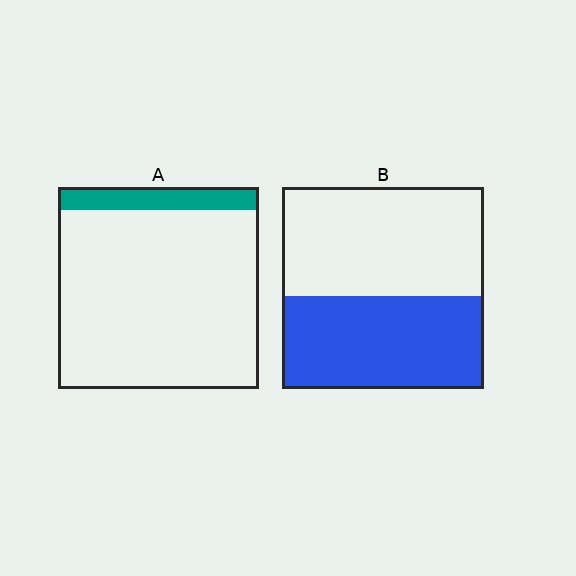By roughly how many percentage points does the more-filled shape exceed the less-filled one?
By roughly 35 percentage points (B over A).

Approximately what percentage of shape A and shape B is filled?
A is approximately 10% and B is approximately 45%.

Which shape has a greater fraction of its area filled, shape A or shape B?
Shape B.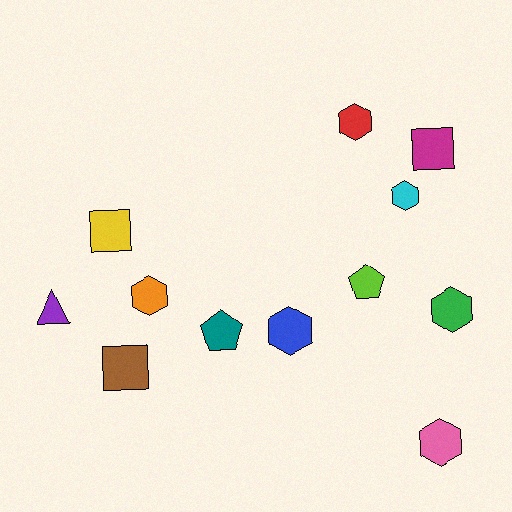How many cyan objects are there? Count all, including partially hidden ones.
There is 1 cyan object.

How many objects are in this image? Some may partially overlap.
There are 12 objects.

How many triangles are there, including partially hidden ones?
There is 1 triangle.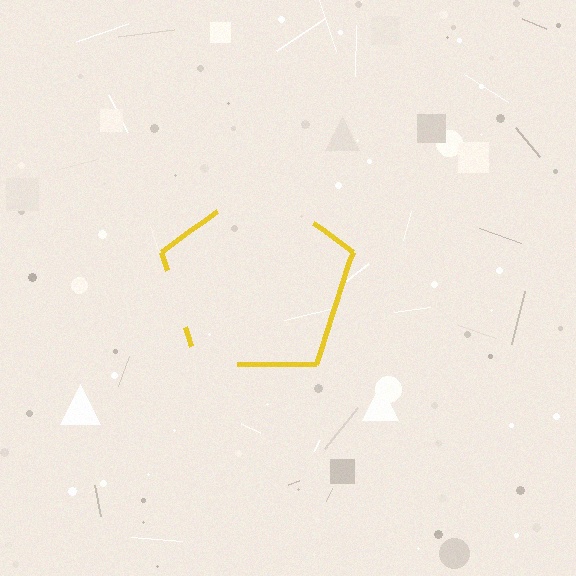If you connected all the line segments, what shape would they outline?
They would outline a pentagon.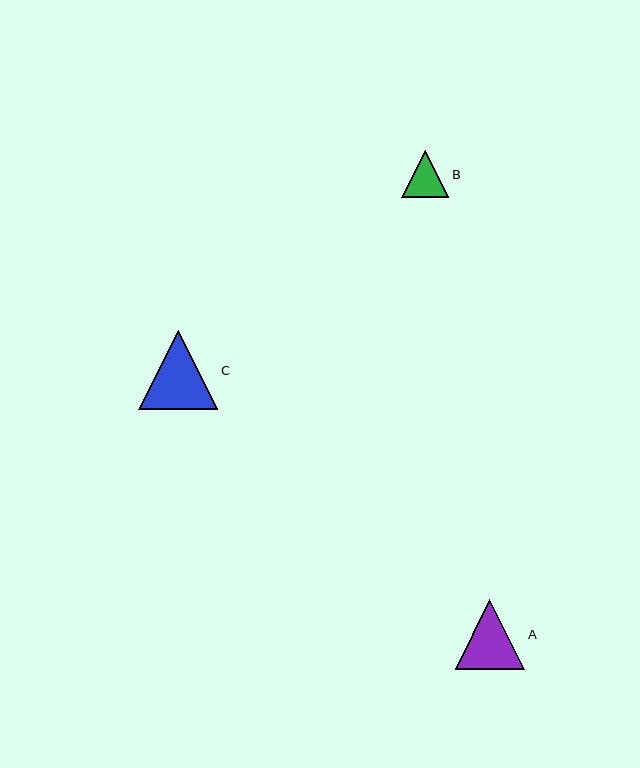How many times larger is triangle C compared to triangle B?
Triangle C is approximately 1.7 times the size of triangle B.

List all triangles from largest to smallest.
From largest to smallest: C, A, B.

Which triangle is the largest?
Triangle C is the largest with a size of approximately 79 pixels.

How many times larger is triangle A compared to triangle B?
Triangle A is approximately 1.5 times the size of triangle B.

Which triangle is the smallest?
Triangle B is the smallest with a size of approximately 47 pixels.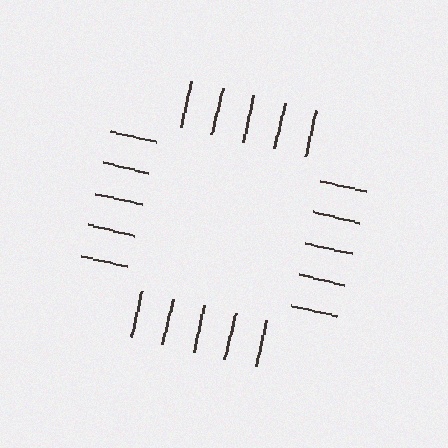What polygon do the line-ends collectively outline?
An illusory square — the line segments terminate on its edges but no continuous stroke is drawn.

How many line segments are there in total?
20 — 5 along each of the 4 edges.